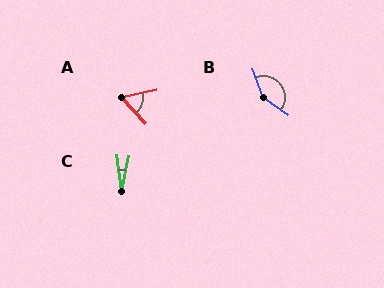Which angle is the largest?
B, at approximately 145 degrees.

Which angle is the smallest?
C, at approximately 18 degrees.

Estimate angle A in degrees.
Approximately 60 degrees.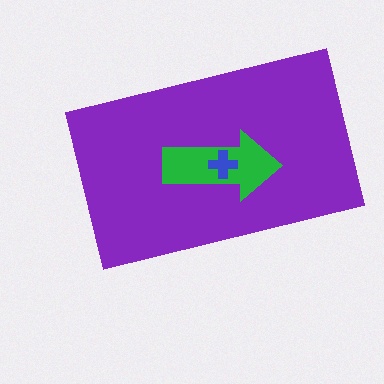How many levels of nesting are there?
3.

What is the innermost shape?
The blue cross.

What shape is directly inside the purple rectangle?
The green arrow.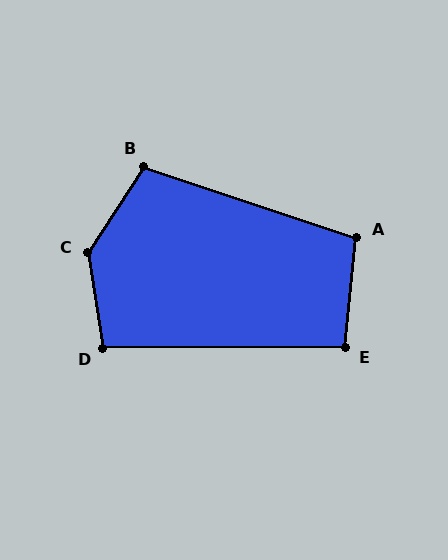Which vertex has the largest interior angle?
C, at approximately 138 degrees.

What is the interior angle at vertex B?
Approximately 105 degrees (obtuse).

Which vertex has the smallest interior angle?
E, at approximately 96 degrees.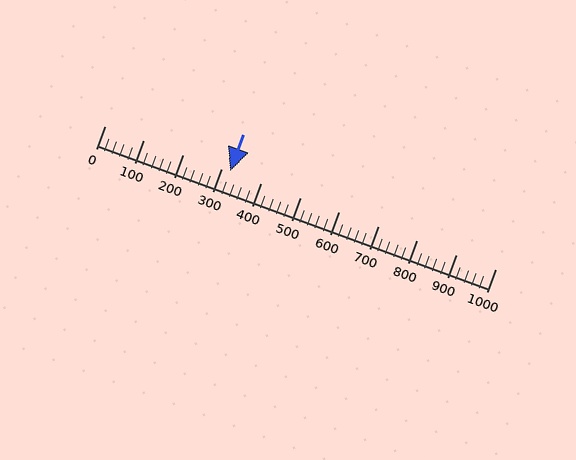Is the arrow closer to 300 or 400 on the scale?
The arrow is closer to 300.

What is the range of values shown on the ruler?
The ruler shows values from 0 to 1000.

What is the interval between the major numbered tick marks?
The major tick marks are spaced 100 units apart.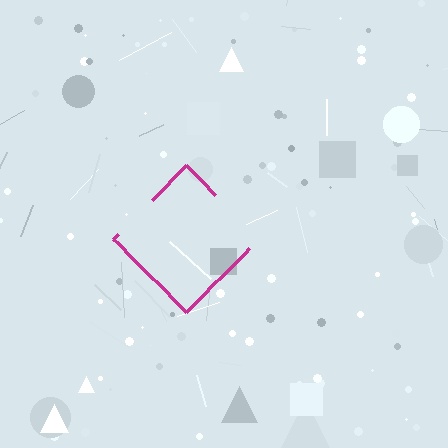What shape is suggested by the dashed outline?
The dashed outline suggests a diamond.